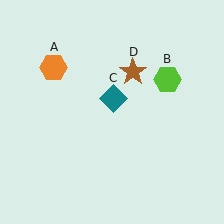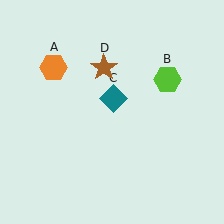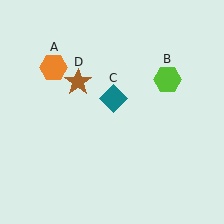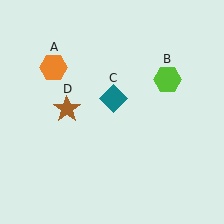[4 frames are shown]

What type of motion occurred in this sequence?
The brown star (object D) rotated counterclockwise around the center of the scene.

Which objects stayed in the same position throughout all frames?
Orange hexagon (object A) and lime hexagon (object B) and teal diamond (object C) remained stationary.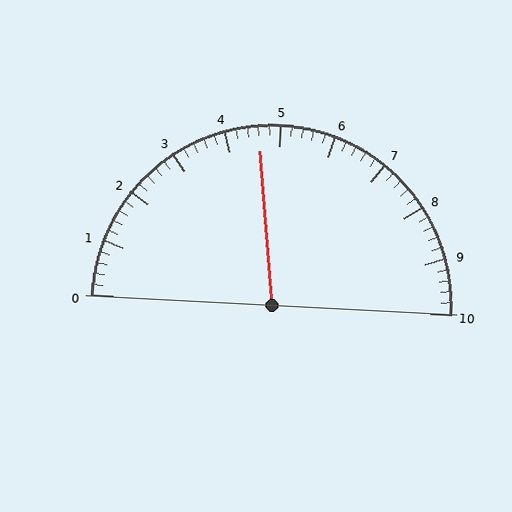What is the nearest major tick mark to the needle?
The nearest major tick mark is 5.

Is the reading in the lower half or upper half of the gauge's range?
The reading is in the lower half of the range (0 to 10).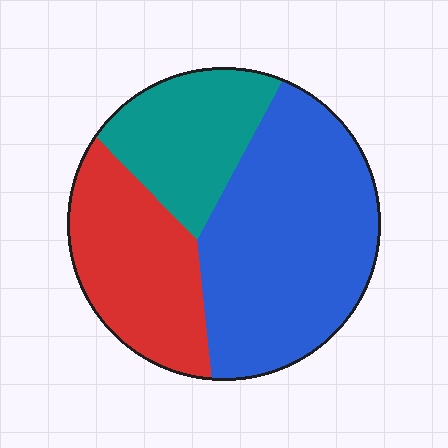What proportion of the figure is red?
Red takes up between a sixth and a third of the figure.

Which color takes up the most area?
Blue, at roughly 50%.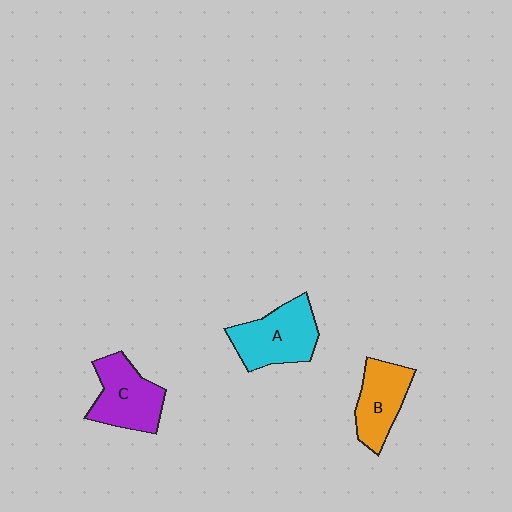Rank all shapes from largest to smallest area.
From largest to smallest: A (cyan), C (purple), B (orange).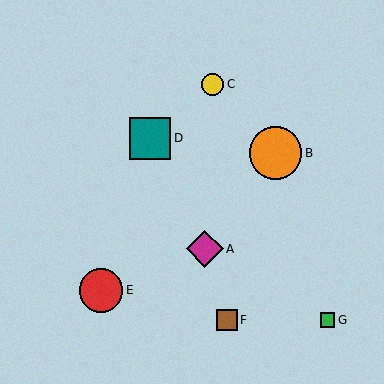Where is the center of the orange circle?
The center of the orange circle is at (276, 153).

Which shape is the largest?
The orange circle (labeled B) is the largest.